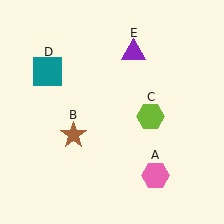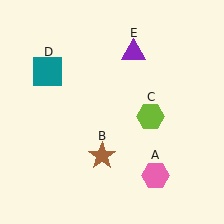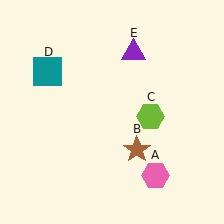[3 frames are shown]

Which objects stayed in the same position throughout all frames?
Pink hexagon (object A) and lime hexagon (object C) and teal square (object D) and purple triangle (object E) remained stationary.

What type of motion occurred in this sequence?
The brown star (object B) rotated counterclockwise around the center of the scene.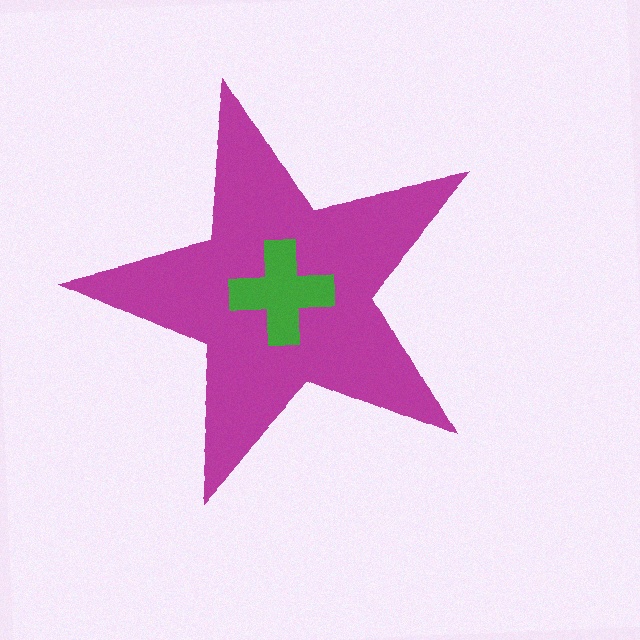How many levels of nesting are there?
2.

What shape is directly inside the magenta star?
The green cross.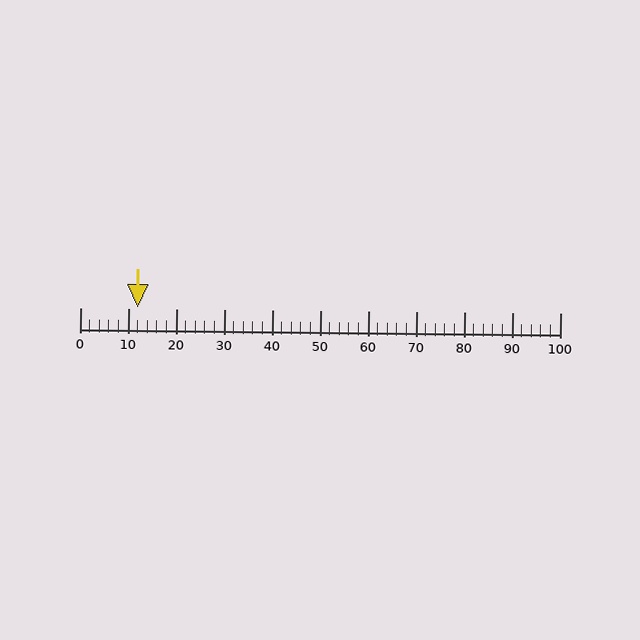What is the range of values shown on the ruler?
The ruler shows values from 0 to 100.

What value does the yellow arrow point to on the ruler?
The yellow arrow points to approximately 12.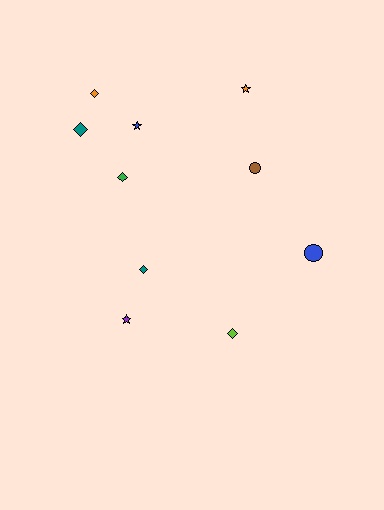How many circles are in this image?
There are 2 circles.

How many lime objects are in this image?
There is 1 lime object.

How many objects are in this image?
There are 10 objects.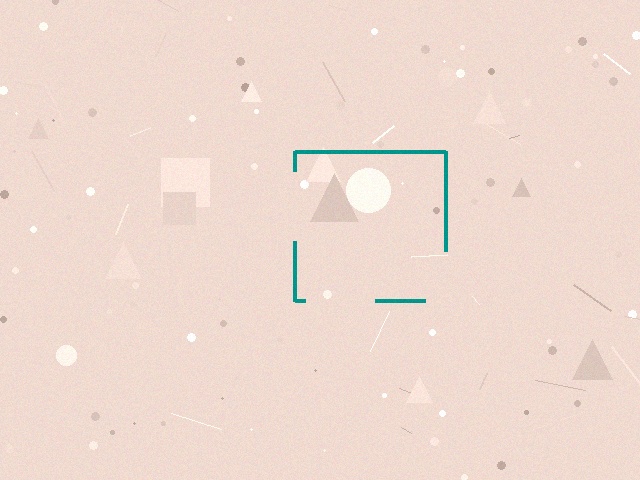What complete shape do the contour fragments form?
The contour fragments form a square.